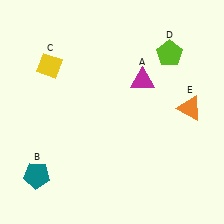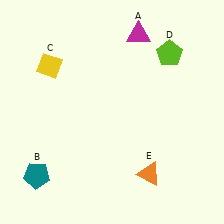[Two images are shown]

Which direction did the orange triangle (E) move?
The orange triangle (E) moved down.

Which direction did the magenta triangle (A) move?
The magenta triangle (A) moved up.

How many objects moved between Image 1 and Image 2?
2 objects moved between the two images.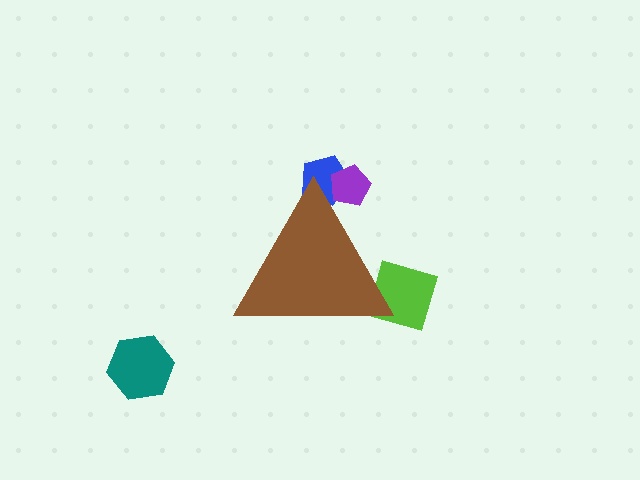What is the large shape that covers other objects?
A brown triangle.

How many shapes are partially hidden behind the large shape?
3 shapes are partially hidden.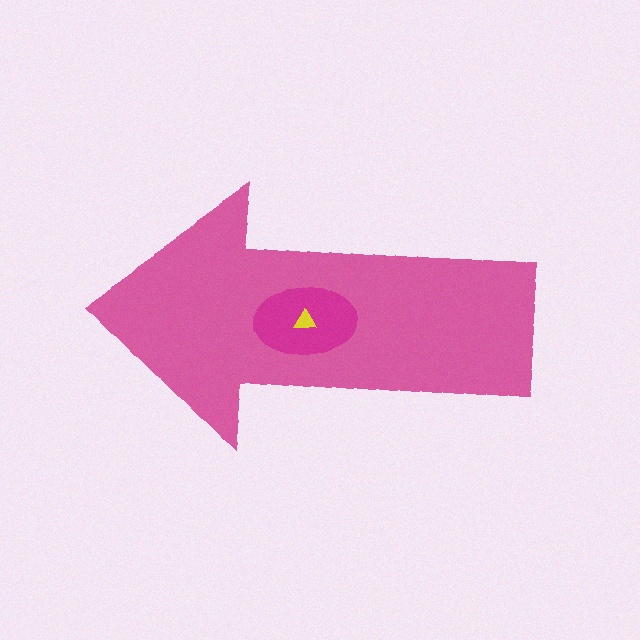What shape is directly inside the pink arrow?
The magenta ellipse.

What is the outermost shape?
The pink arrow.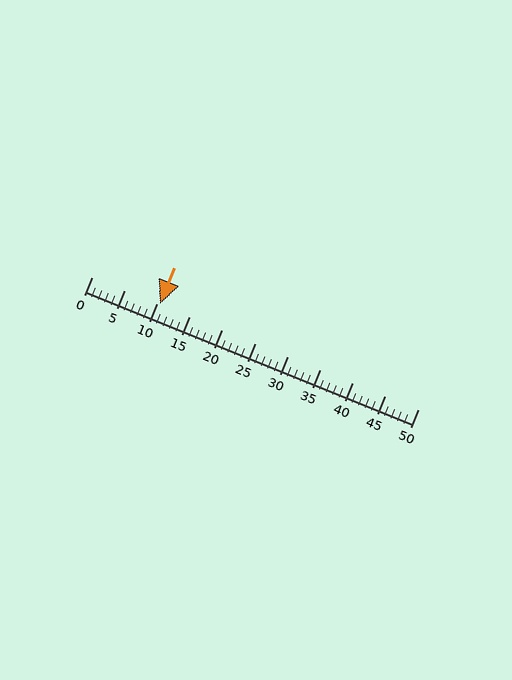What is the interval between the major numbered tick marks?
The major tick marks are spaced 5 units apart.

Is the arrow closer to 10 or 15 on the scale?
The arrow is closer to 10.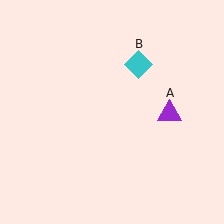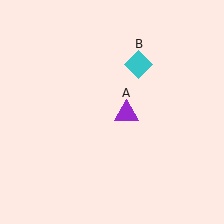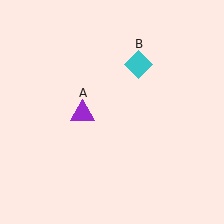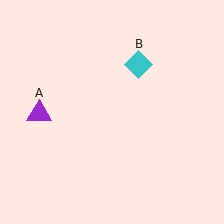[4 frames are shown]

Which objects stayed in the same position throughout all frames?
Cyan diamond (object B) remained stationary.